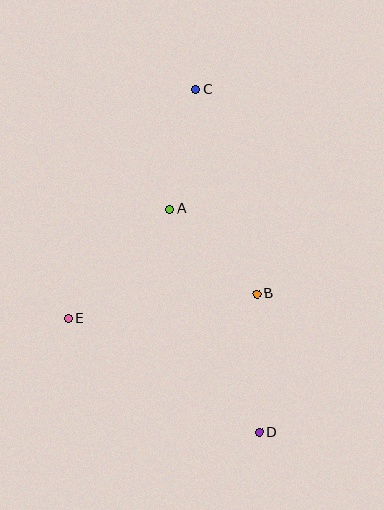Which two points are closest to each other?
Points A and B are closest to each other.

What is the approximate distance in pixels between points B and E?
The distance between B and E is approximately 190 pixels.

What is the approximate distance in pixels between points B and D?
The distance between B and D is approximately 138 pixels.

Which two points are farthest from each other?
Points C and D are farthest from each other.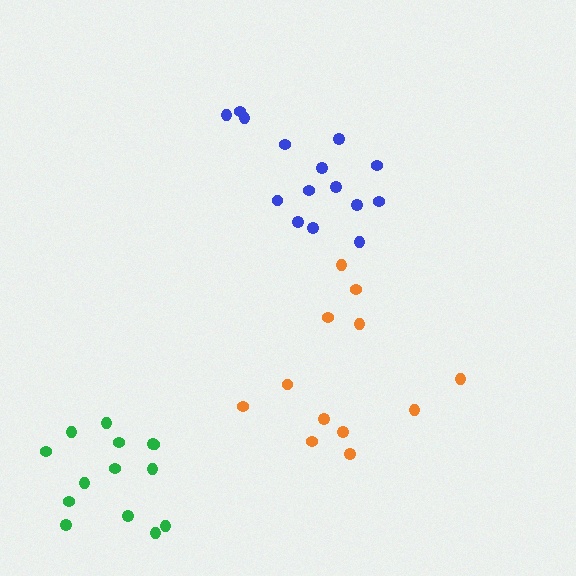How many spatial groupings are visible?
There are 3 spatial groupings.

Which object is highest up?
The blue cluster is topmost.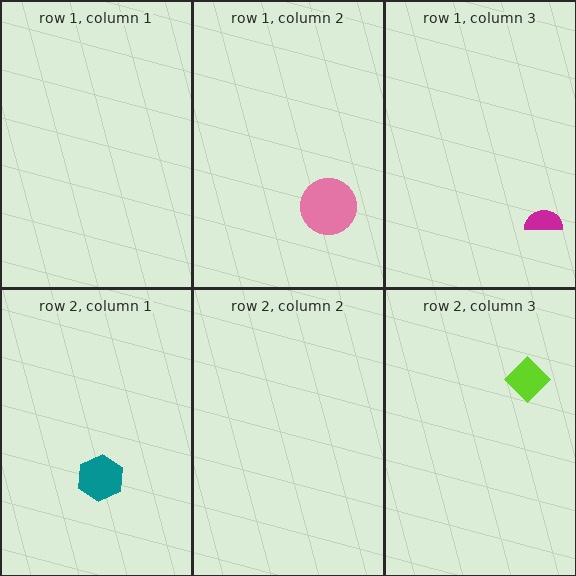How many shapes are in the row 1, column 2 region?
1.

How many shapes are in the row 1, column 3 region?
1.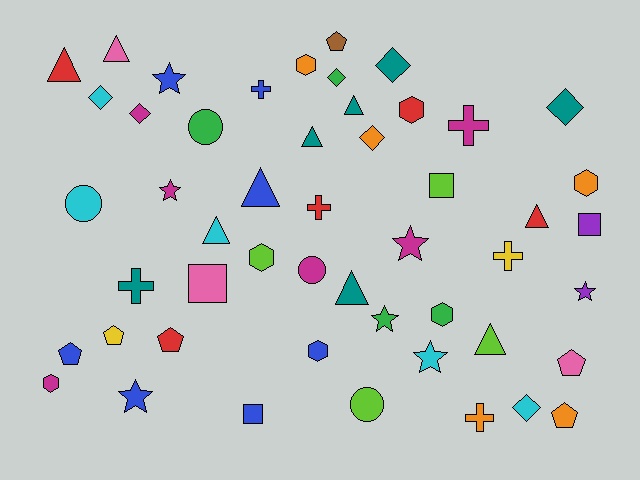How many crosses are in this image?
There are 6 crosses.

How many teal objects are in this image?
There are 6 teal objects.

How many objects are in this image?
There are 50 objects.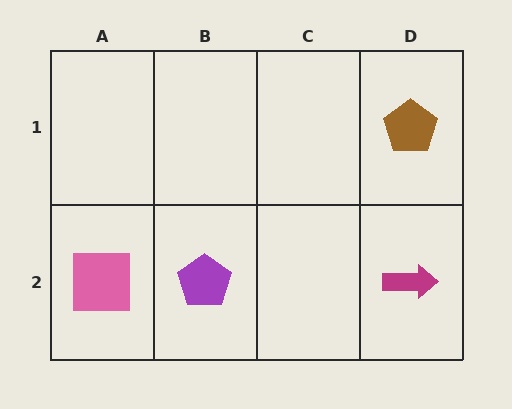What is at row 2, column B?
A purple pentagon.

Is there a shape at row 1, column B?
No, that cell is empty.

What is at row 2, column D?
A magenta arrow.